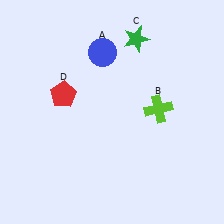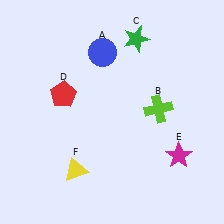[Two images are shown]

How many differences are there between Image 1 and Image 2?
There are 2 differences between the two images.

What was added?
A magenta star (E), a yellow triangle (F) were added in Image 2.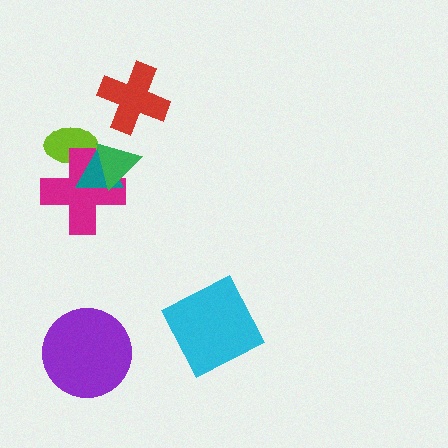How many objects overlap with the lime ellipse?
3 objects overlap with the lime ellipse.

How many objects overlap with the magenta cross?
3 objects overlap with the magenta cross.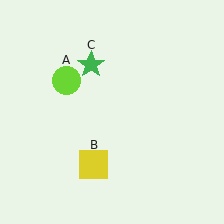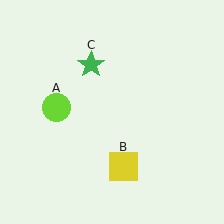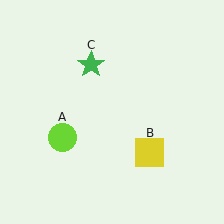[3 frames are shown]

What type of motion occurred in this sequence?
The lime circle (object A), yellow square (object B) rotated counterclockwise around the center of the scene.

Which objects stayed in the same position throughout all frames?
Green star (object C) remained stationary.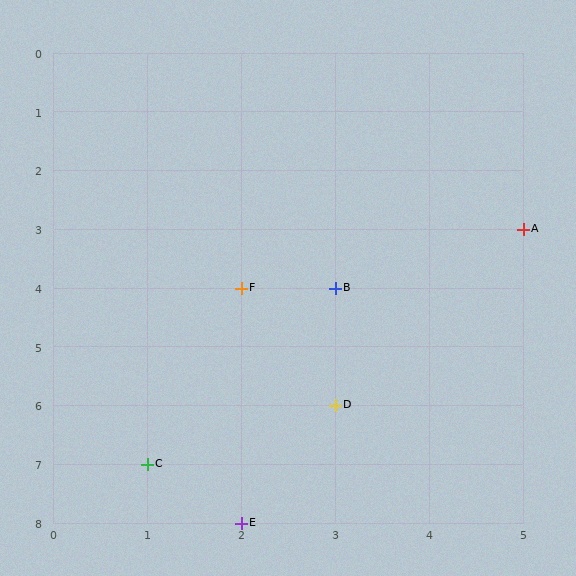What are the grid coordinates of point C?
Point C is at grid coordinates (1, 7).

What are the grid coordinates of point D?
Point D is at grid coordinates (3, 6).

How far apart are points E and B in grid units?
Points E and B are 1 column and 4 rows apart (about 4.1 grid units diagonally).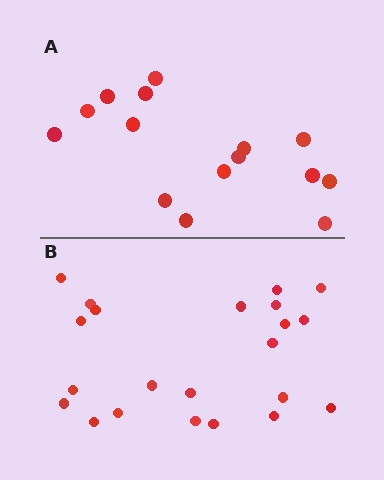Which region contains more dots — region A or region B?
Region B (the bottom region) has more dots.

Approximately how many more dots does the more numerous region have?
Region B has roughly 8 or so more dots than region A.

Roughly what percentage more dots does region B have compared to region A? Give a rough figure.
About 45% more.